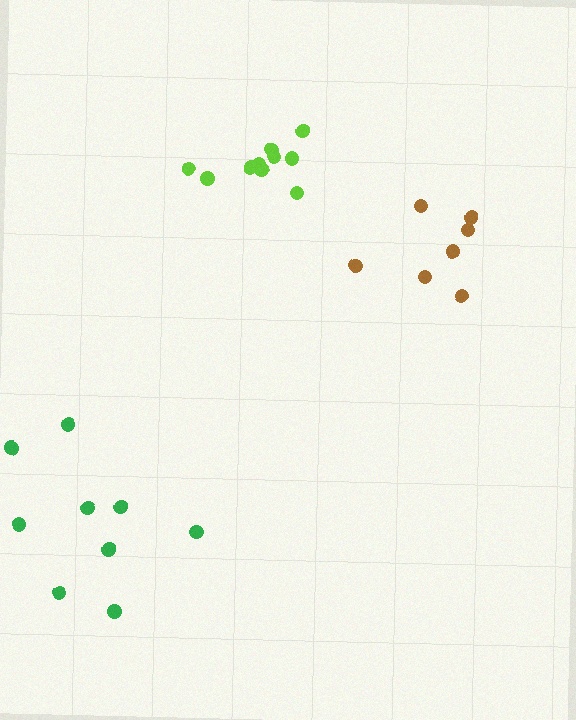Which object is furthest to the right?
The brown cluster is rightmost.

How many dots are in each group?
Group 1: 10 dots, Group 2: 9 dots, Group 3: 7 dots (26 total).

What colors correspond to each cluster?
The clusters are colored: lime, green, brown.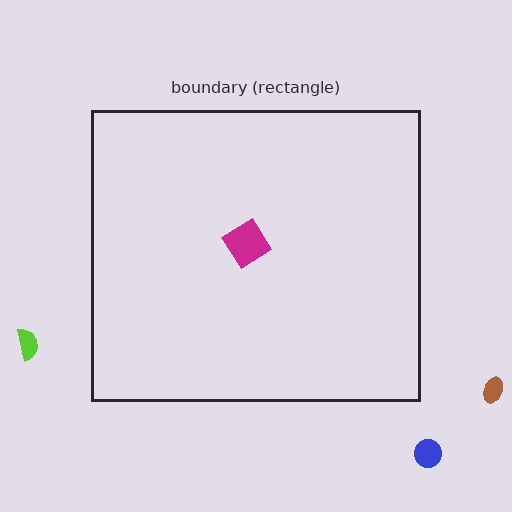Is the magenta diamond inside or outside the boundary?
Inside.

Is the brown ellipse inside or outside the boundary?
Outside.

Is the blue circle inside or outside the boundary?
Outside.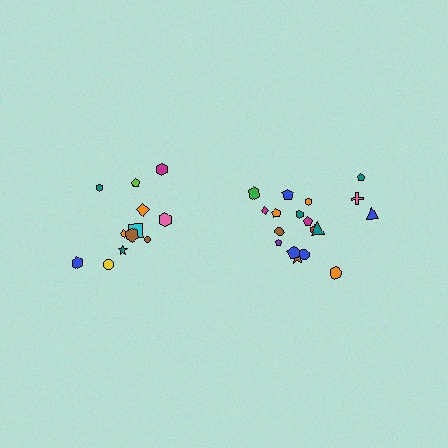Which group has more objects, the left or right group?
The right group.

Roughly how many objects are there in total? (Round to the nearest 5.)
Roughly 30 objects in total.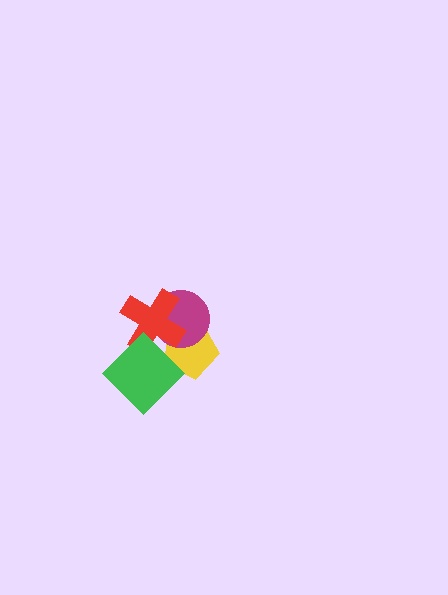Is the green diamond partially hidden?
No, no other shape covers it.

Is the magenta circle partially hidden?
Yes, it is partially covered by another shape.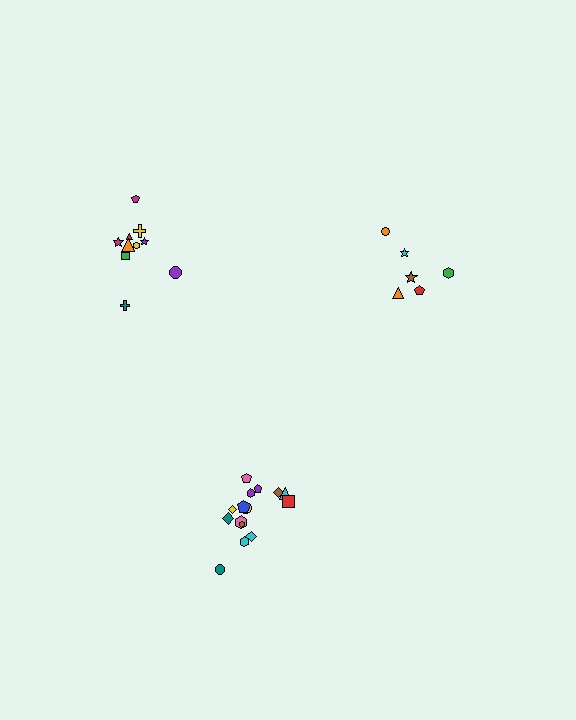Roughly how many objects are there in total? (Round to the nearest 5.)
Roughly 30 objects in total.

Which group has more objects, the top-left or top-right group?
The top-left group.